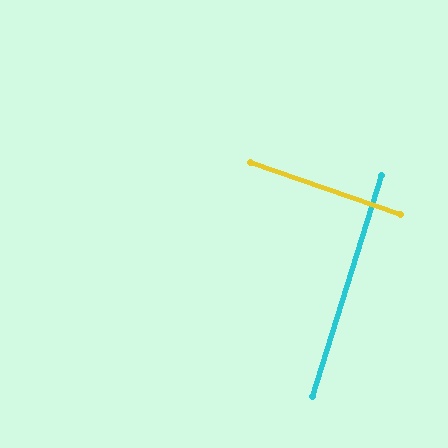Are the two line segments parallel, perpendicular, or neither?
Perpendicular — they meet at approximately 88°.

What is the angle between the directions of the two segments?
Approximately 88 degrees.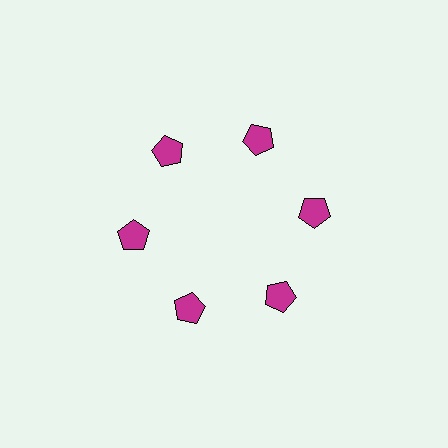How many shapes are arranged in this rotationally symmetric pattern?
There are 6 shapes, arranged in 6 groups of 1.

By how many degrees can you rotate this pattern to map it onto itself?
The pattern maps onto itself every 60 degrees of rotation.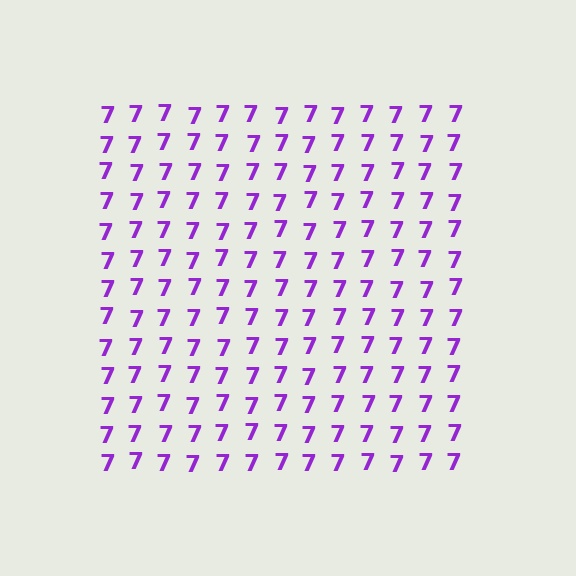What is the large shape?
The large shape is a square.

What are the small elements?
The small elements are digit 7's.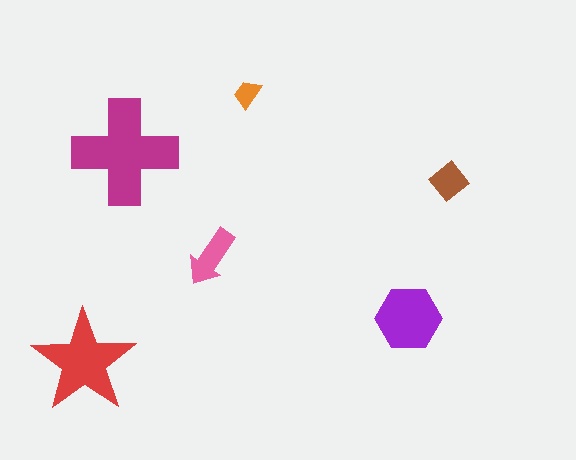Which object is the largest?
The magenta cross.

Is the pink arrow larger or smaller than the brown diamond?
Larger.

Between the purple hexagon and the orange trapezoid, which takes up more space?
The purple hexagon.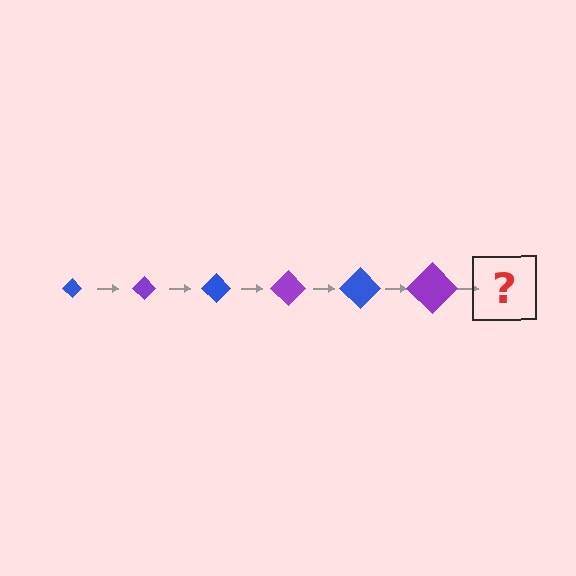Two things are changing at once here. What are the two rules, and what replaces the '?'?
The two rules are that the diamond grows larger each step and the color cycles through blue and purple. The '?' should be a blue diamond, larger than the previous one.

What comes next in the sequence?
The next element should be a blue diamond, larger than the previous one.